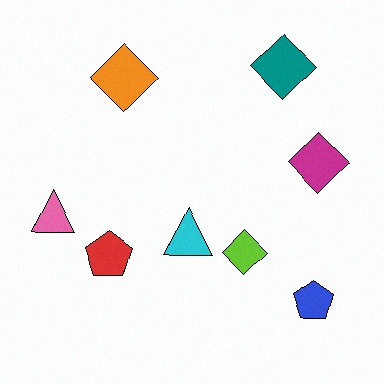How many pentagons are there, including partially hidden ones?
There are 2 pentagons.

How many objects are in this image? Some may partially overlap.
There are 8 objects.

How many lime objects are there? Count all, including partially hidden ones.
There is 1 lime object.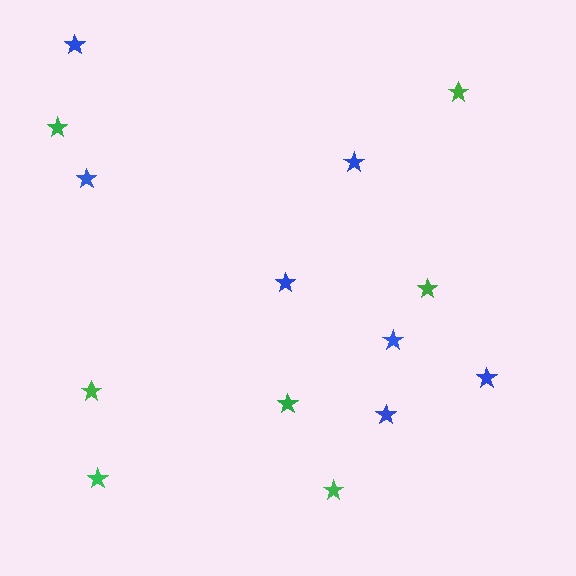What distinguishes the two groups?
There are 2 groups: one group of blue stars (7) and one group of green stars (7).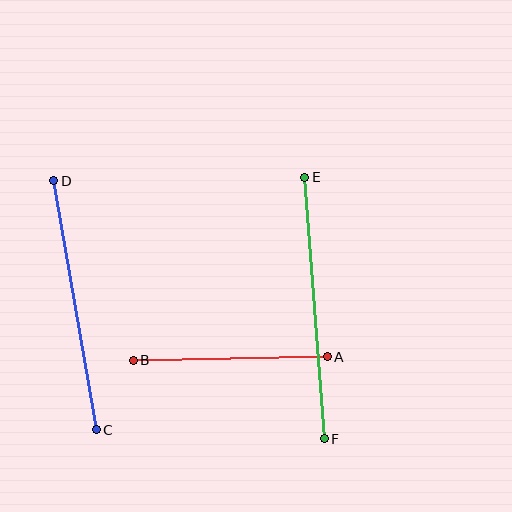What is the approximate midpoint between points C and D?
The midpoint is at approximately (75, 305) pixels.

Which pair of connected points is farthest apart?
Points E and F are farthest apart.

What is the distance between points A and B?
The distance is approximately 194 pixels.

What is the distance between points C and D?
The distance is approximately 252 pixels.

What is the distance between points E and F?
The distance is approximately 262 pixels.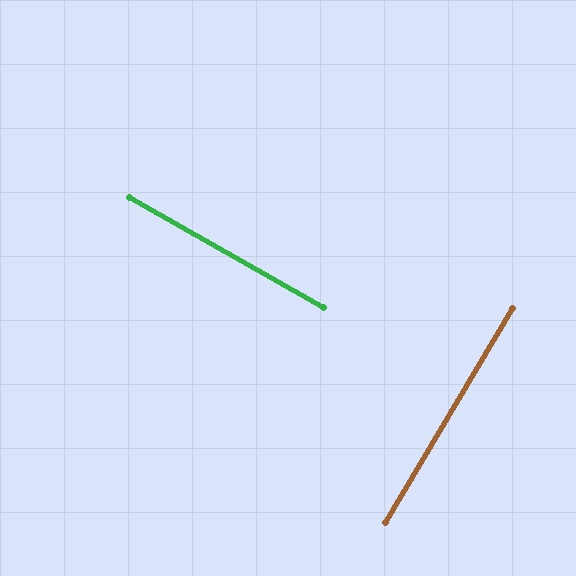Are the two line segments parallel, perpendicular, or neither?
Perpendicular — they meet at approximately 89°.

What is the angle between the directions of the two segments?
Approximately 89 degrees.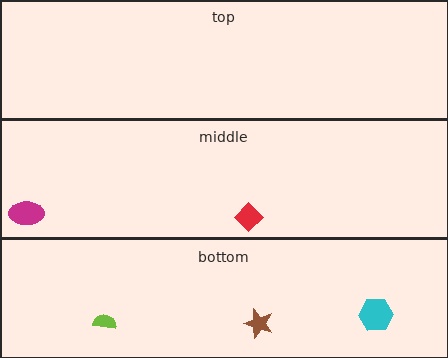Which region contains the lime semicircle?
The bottom region.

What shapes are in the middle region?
The red diamond, the magenta ellipse.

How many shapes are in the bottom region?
3.